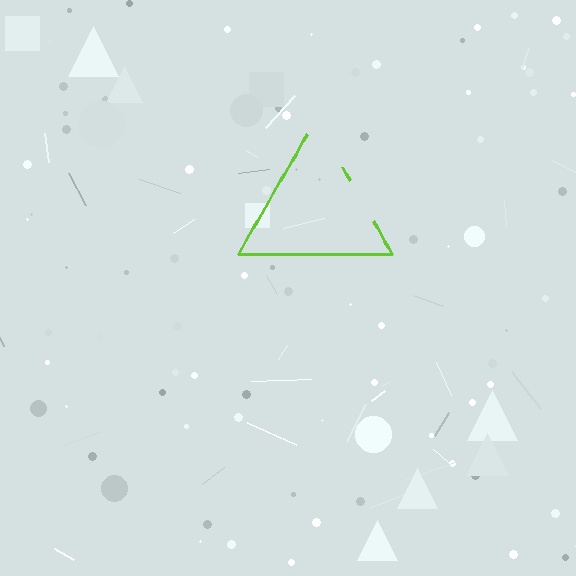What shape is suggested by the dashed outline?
The dashed outline suggests a triangle.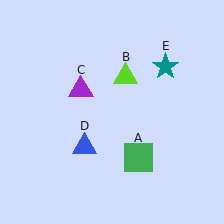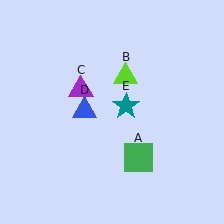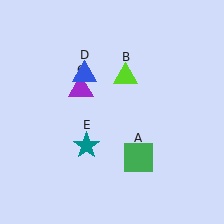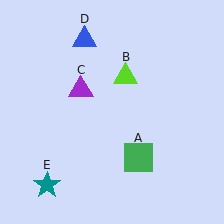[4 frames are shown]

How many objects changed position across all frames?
2 objects changed position: blue triangle (object D), teal star (object E).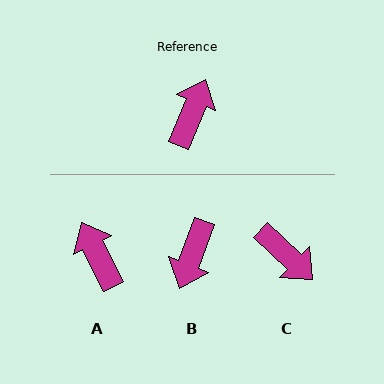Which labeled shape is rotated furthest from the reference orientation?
B, about 179 degrees away.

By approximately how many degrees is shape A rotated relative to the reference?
Approximately 49 degrees counter-clockwise.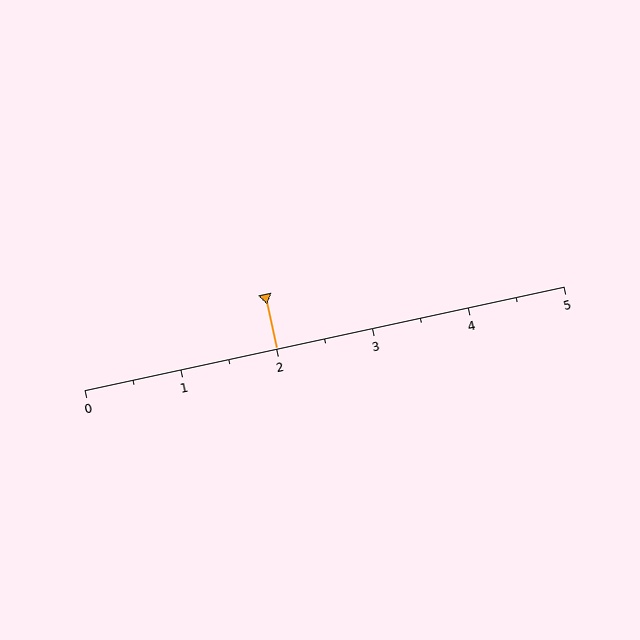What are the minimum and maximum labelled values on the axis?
The axis runs from 0 to 5.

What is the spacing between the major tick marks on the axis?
The major ticks are spaced 1 apart.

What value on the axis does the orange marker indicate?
The marker indicates approximately 2.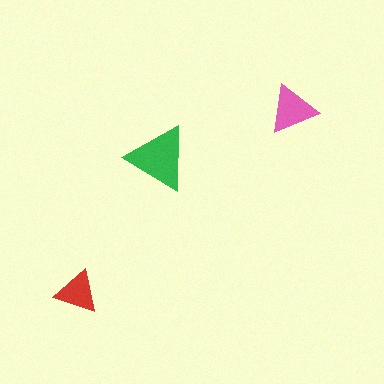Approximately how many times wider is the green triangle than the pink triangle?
About 1.5 times wider.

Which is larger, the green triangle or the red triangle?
The green one.